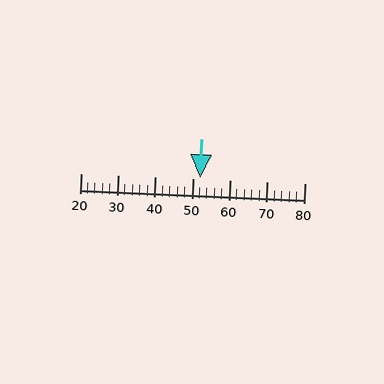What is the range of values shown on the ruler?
The ruler shows values from 20 to 80.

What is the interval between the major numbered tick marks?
The major tick marks are spaced 10 units apart.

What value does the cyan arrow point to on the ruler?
The cyan arrow points to approximately 52.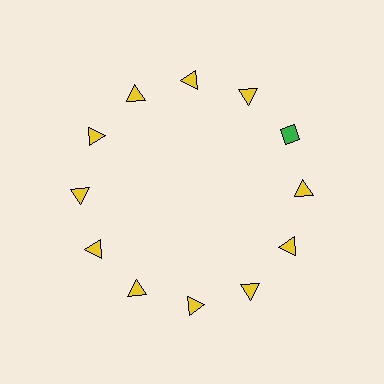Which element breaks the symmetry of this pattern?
The green diamond at roughly the 2 o'clock position breaks the symmetry. All other shapes are yellow triangles.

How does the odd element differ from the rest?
It differs in both color (green instead of yellow) and shape (diamond instead of triangle).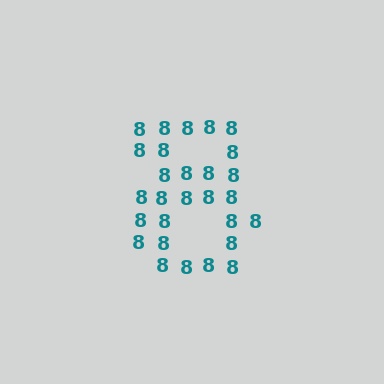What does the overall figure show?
The overall figure shows the digit 8.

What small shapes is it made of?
It is made of small digit 8's.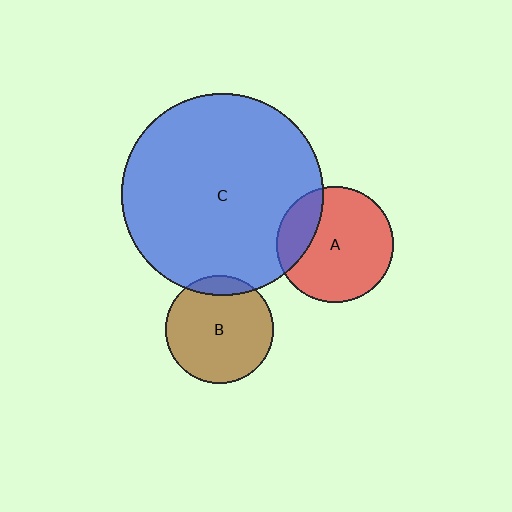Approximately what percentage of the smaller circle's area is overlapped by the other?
Approximately 20%.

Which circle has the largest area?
Circle C (blue).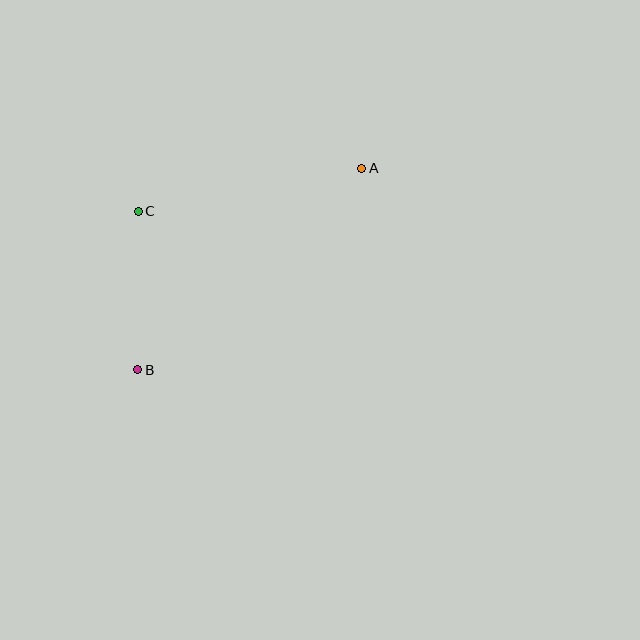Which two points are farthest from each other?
Points A and B are farthest from each other.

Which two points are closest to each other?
Points B and C are closest to each other.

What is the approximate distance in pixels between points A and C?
The distance between A and C is approximately 227 pixels.